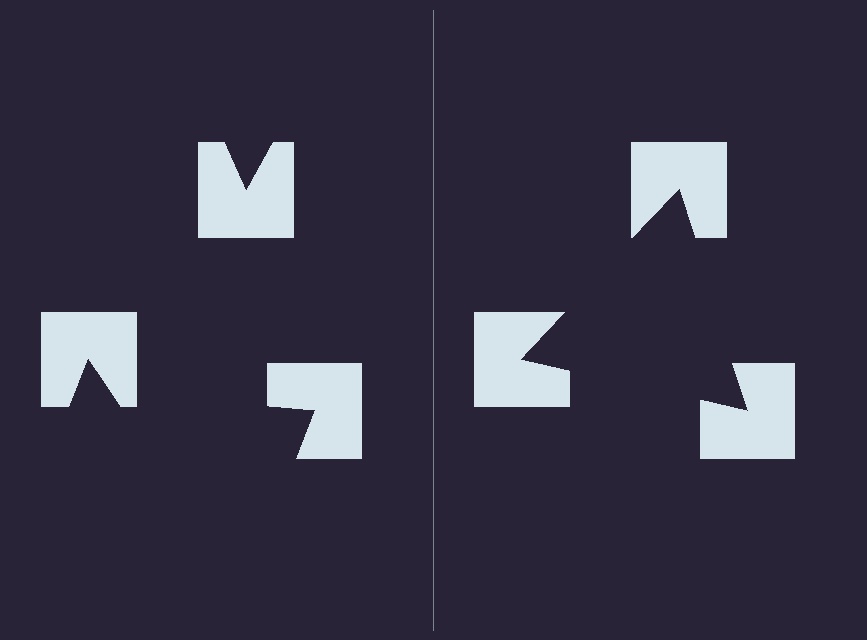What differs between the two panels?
The notched squares are positioned identically on both sides; only the wedge orientations differ. On the right they align to a triangle; on the left they are misaligned.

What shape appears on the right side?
An illusory triangle.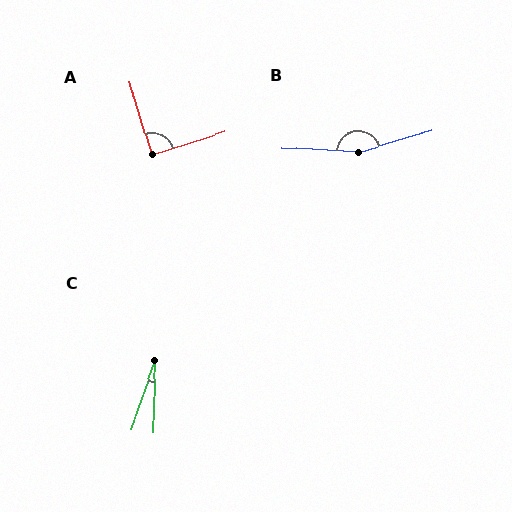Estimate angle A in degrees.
Approximately 90 degrees.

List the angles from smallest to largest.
C (18°), A (90°), B (161°).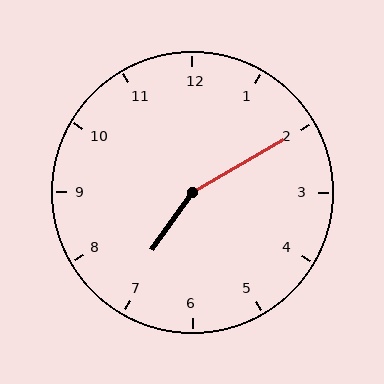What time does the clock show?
7:10.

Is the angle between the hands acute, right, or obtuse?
It is obtuse.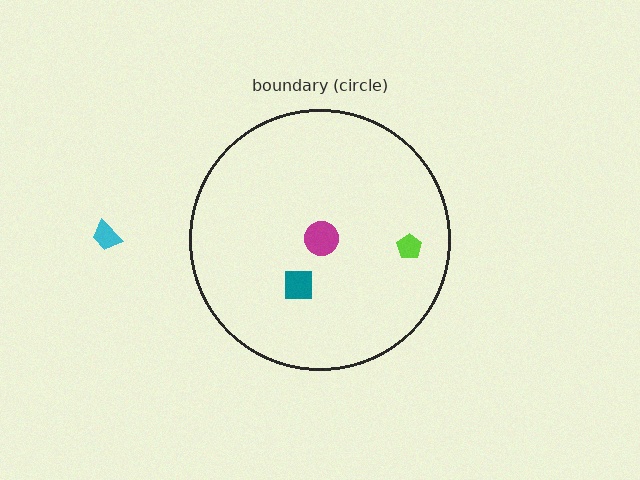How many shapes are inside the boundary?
3 inside, 1 outside.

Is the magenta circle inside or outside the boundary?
Inside.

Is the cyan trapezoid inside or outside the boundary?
Outside.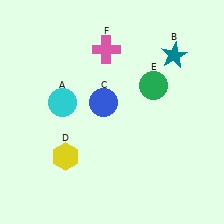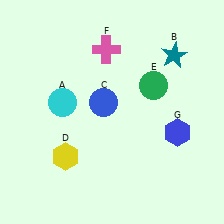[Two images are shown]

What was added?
A blue hexagon (G) was added in Image 2.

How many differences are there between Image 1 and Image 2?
There is 1 difference between the two images.